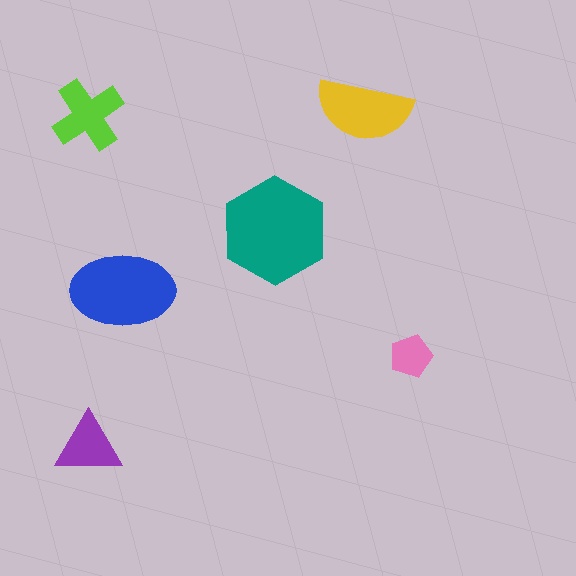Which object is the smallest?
The pink pentagon.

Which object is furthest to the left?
The lime cross is leftmost.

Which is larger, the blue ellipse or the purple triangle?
The blue ellipse.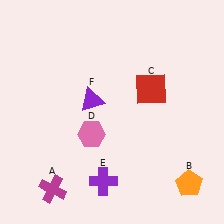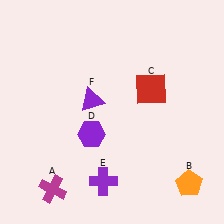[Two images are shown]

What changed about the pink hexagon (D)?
In Image 1, D is pink. In Image 2, it changed to purple.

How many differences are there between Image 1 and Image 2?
There is 1 difference between the two images.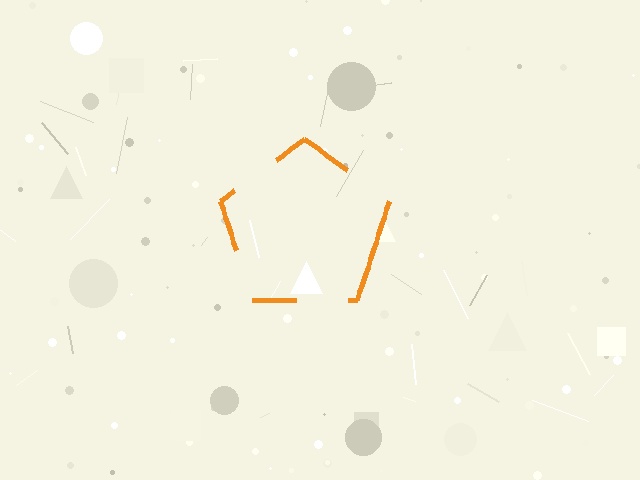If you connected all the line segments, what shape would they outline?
They would outline a pentagon.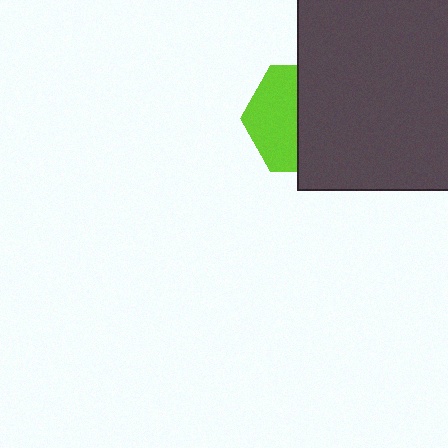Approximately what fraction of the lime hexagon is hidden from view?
Roughly 55% of the lime hexagon is hidden behind the dark gray square.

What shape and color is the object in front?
The object in front is a dark gray square.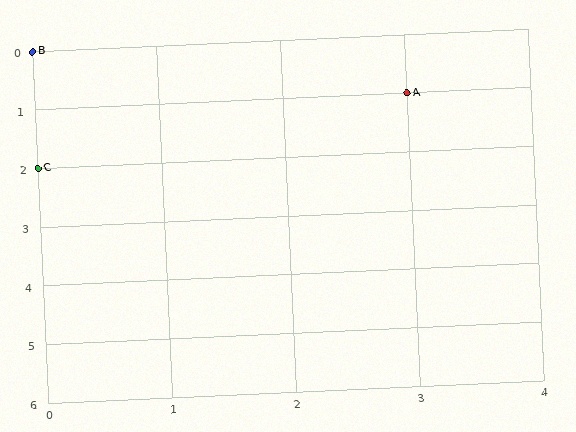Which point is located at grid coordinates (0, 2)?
Point C is at (0, 2).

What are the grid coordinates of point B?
Point B is at grid coordinates (0, 0).